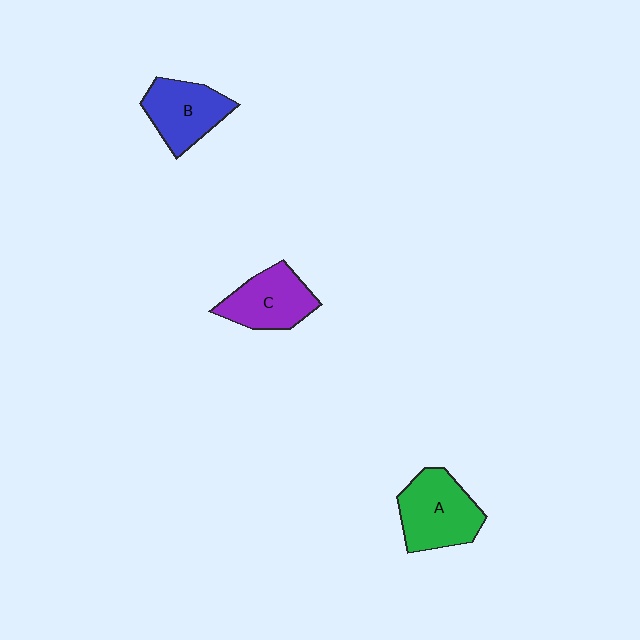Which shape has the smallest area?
Shape C (purple).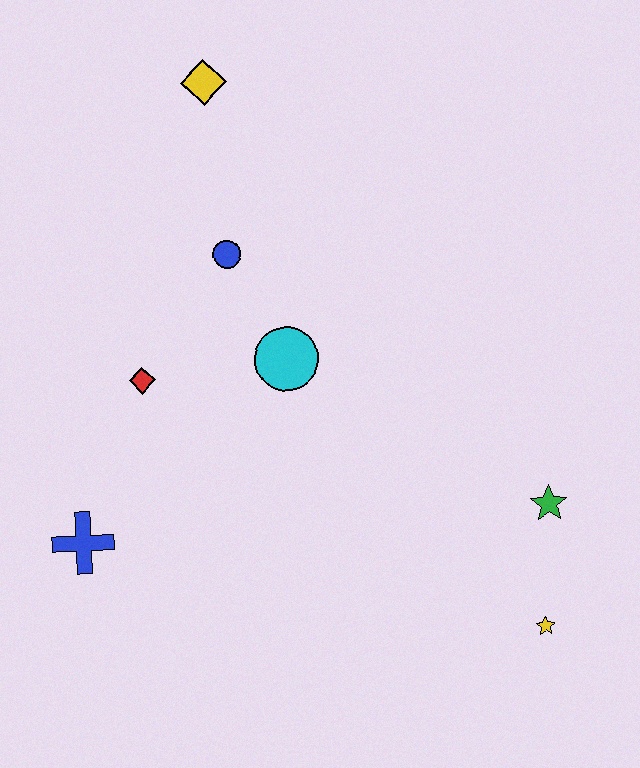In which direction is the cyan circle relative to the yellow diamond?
The cyan circle is below the yellow diamond.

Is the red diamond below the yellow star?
No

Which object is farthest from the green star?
The yellow diamond is farthest from the green star.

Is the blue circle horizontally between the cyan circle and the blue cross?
Yes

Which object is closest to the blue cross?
The red diamond is closest to the blue cross.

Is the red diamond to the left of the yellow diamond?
Yes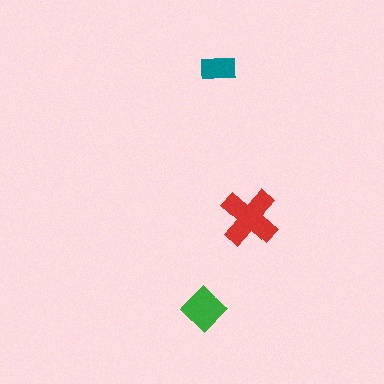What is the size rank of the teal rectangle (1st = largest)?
3rd.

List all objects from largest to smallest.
The red cross, the green diamond, the teal rectangle.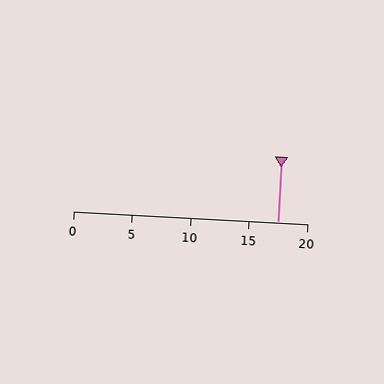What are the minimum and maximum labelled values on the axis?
The axis runs from 0 to 20.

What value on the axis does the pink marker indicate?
The marker indicates approximately 17.5.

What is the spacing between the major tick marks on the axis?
The major ticks are spaced 5 apart.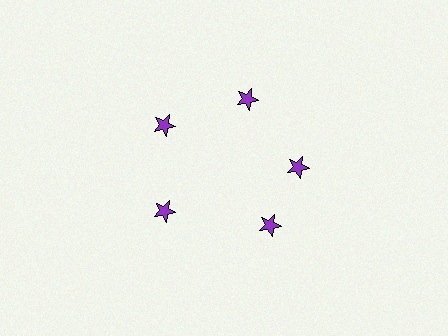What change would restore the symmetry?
The symmetry would be restored by rotating it back into even spacing with its neighbors so that all 5 stars sit at equal angles and equal distance from the center.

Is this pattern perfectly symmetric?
No. The 5 purple stars are arranged in a ring, but one element near the 5 o'clock position is rotated out of alignment along the ring, breaking the 5-fold rotational symmetry.